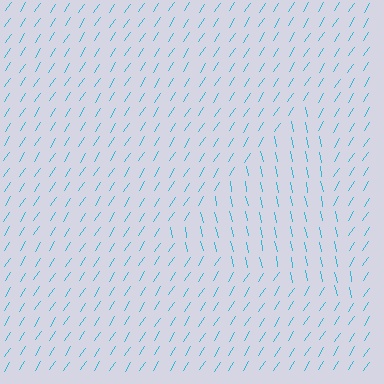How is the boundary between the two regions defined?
The boundary is defined purely by a change in line orientation (approximately 45 degrees difference). All lines are the same color and thickness.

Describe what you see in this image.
The image is filled with small cyan line segments. A triangle region in the image has lines oriented differently from the surrounding lines, creating a visible texture boundary.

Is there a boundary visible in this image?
Yes, there is a texture boundary formed by a change in line orientation.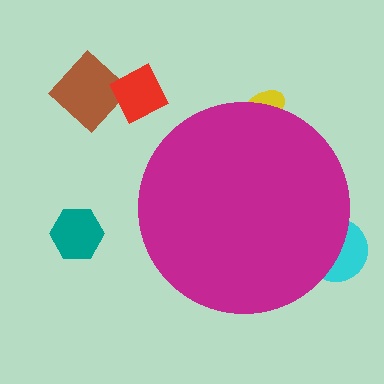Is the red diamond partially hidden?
No, the red diamond is fully visible.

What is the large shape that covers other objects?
A magenta circle.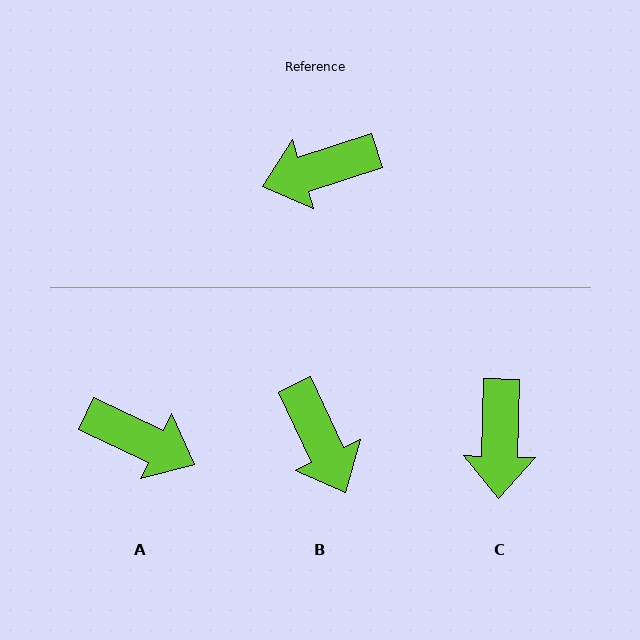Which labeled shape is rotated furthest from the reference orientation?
A, about 137 degrees away.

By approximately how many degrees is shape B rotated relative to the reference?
Approximately 98 degrees counter-clockwise.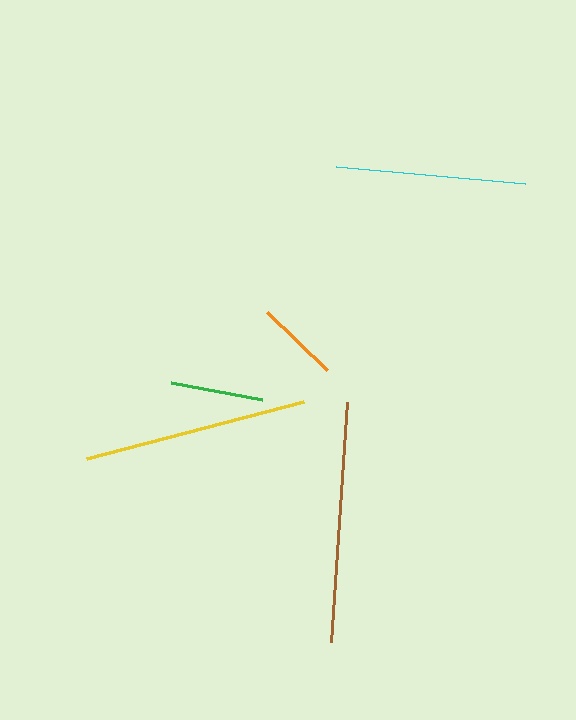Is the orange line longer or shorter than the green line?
The green line is longer than the orange line.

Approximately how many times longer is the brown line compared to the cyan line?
The brown line is approximately 1.3 times the length of the cyan line.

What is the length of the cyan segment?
The cyan segment is approximately 190 pixels long.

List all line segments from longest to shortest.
From longest to shortest: brown, yellow, cyan, green, orange.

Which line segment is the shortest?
The orange line is the shortest at approximately 84 pixels.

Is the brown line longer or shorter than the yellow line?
The brown line is longer than the yellow line.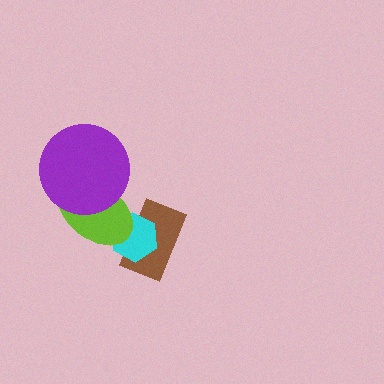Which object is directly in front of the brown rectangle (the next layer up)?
The cyan hexagon is directly in front of the brown rectangle.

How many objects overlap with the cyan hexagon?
2 objects overlap with the cyan hexagon.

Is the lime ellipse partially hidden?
Yes, it is partially covered by another shape.